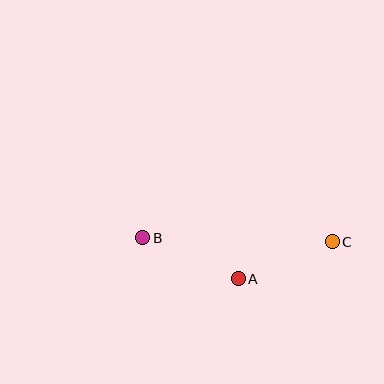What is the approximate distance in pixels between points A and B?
The distance between A and B is approximately 104 pixels.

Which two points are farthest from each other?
Points B and C are farthest from each other.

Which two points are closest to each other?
Points A and C are closest to each other.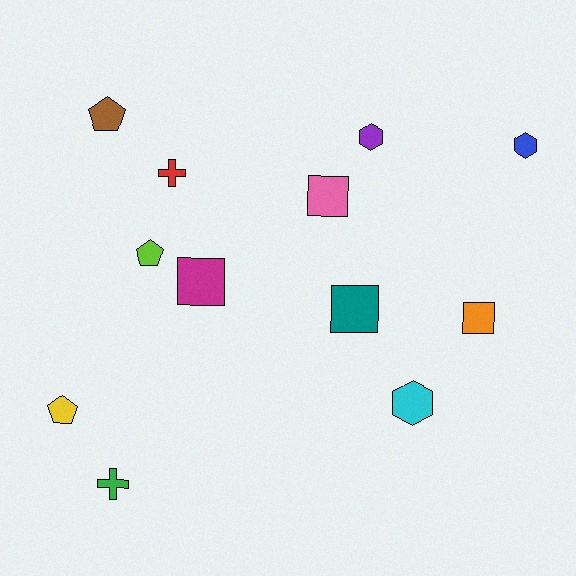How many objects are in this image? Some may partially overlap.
There are 12 objects.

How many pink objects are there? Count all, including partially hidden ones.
There is 1 pink object.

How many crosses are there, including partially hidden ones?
There are 2 crosses.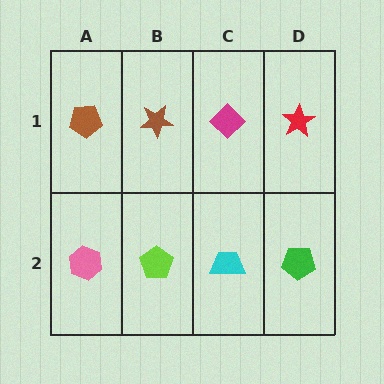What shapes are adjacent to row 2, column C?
A magenta diamond (row 1, column C), a lime pentagon (row 2, column B), a green pentagon (row 2, column D).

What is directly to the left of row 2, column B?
A pink hexagon.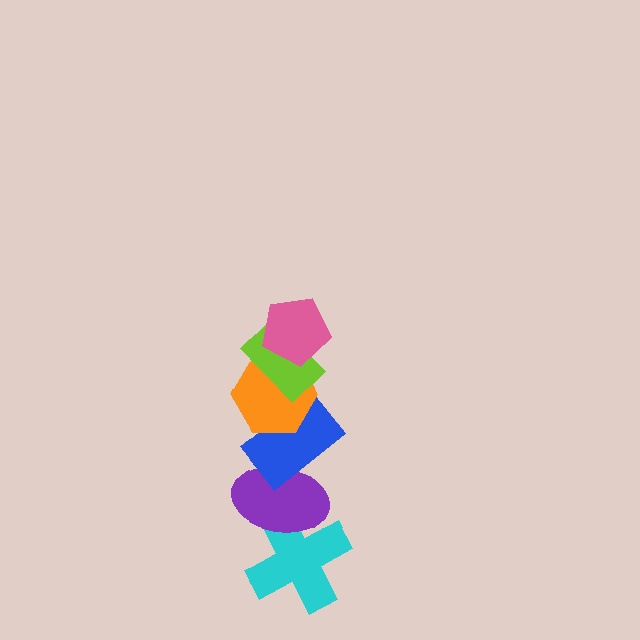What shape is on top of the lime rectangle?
The pink pentagon is on top of the lime rectangle.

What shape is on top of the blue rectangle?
The orange hexagon is on top of the blue rectangle.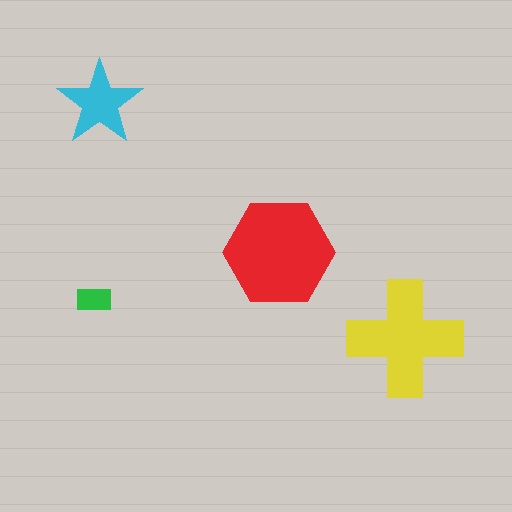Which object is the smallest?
The green rectangle.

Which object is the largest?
The red hexagon.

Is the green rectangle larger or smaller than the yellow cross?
Smaller.